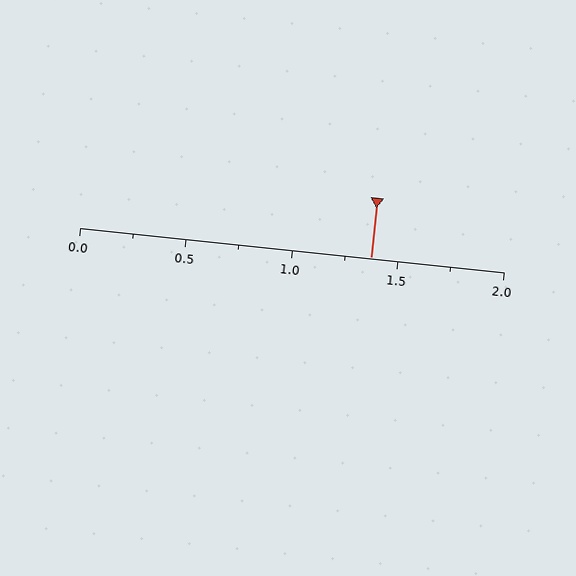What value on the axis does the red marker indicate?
The marker indicates approximately 1.38.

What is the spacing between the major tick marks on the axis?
The major ticks are spaced 0.5 apart.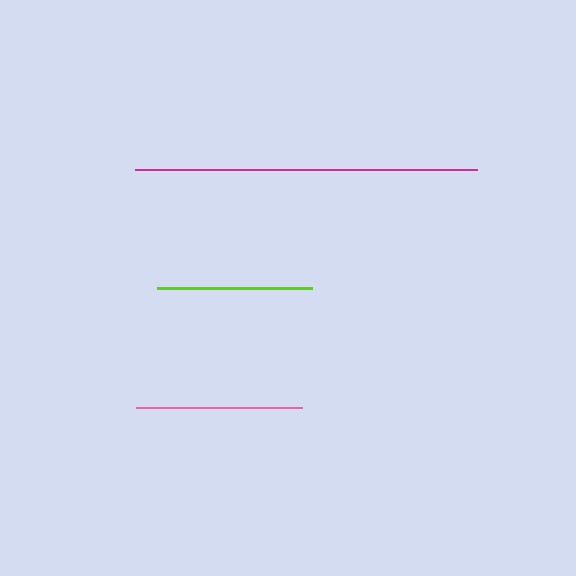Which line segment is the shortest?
The lime line is the shortest at approximately 155 pixels.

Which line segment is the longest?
The magenta line is the longest at approximately 342 pixels.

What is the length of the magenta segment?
The magenta segment is approximately 342 pixels long.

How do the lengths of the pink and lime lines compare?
The pink and lime lines are approximately the same length.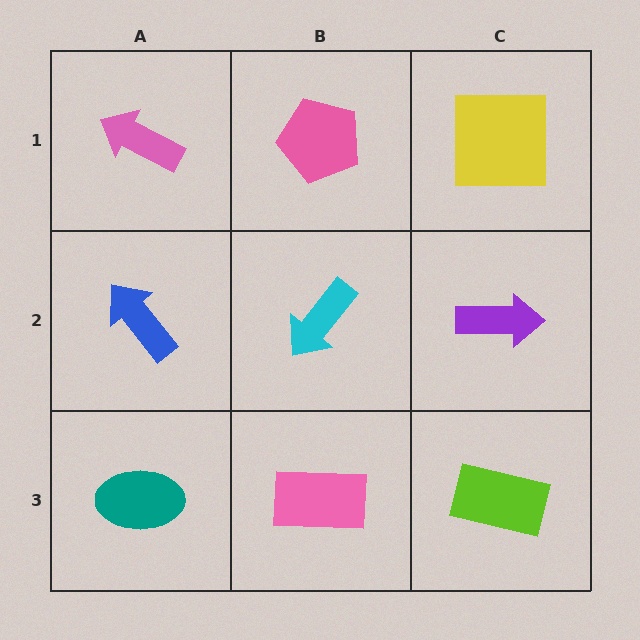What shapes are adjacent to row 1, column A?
A blue arrow (row 2, column A), a pink pentagon (row 1, column B).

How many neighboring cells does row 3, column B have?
3.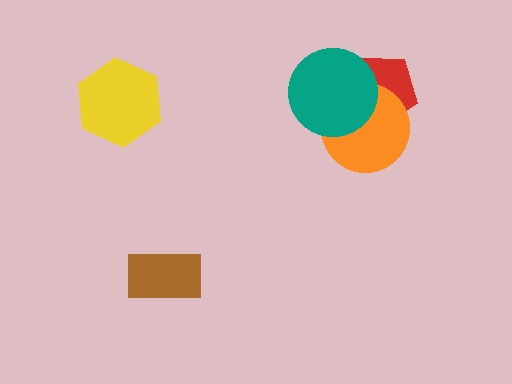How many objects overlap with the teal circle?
2 objects overlap with the teal circle.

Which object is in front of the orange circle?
The teal circle is in front of the orange circle.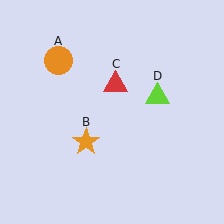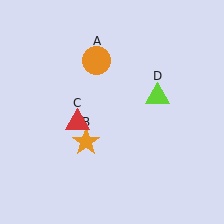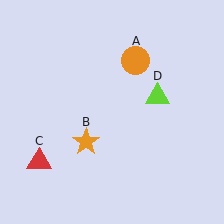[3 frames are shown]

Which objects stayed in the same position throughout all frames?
Orange star (object B) and lime triangle (object D) remained stationary.